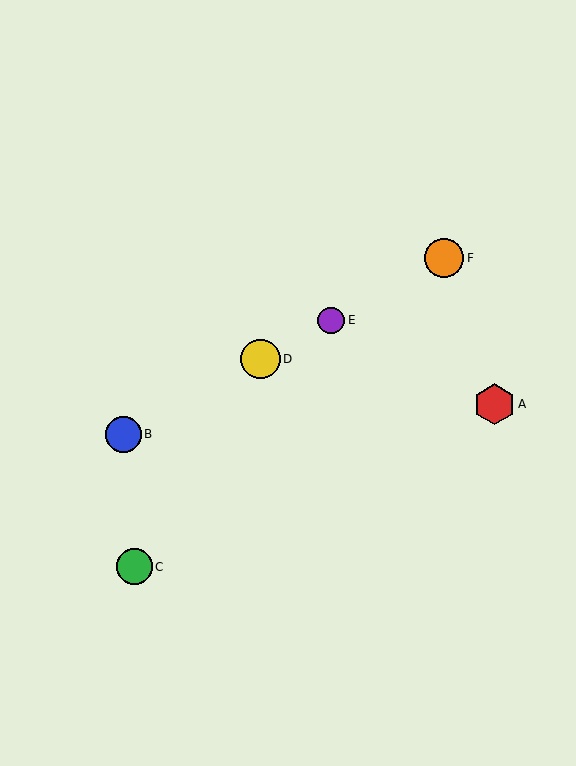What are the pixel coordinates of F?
Object F is at (444, 258).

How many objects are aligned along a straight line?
4 objects (B, D, E, F) are aligned along a straight line.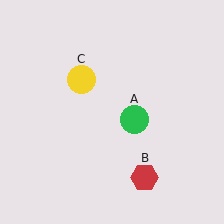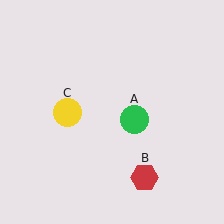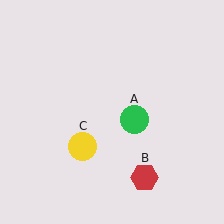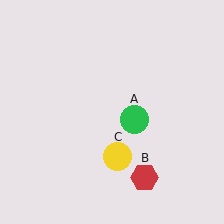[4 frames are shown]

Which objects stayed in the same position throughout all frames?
Green circle (object A) and red hexagon (object B) remained stationary.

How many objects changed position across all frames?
1 object changed position: yellow circle (object C).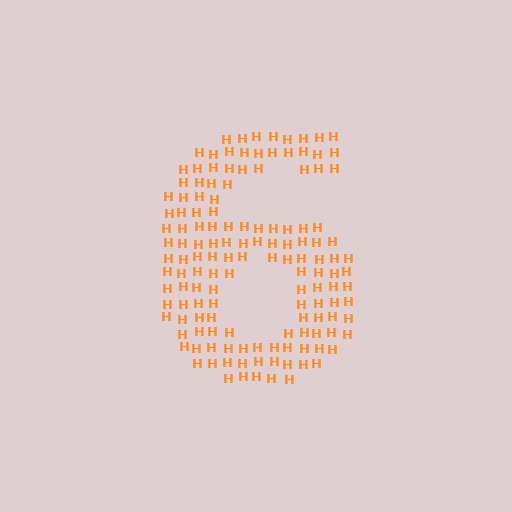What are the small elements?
The small elements are letter H's.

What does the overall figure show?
The overall figure shows the digit 6.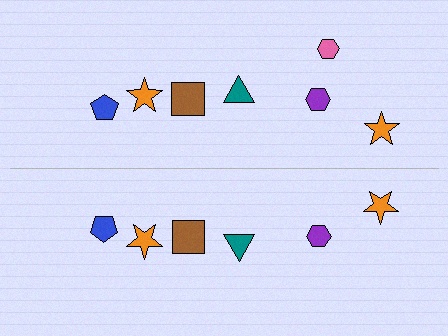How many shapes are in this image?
There are 13 shapes in this image.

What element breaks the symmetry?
A pink hexagon is missing from the bottom side.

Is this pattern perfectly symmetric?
No, the pattern is not perfectly symmetric. A pink hexagon is missing from the bottom side.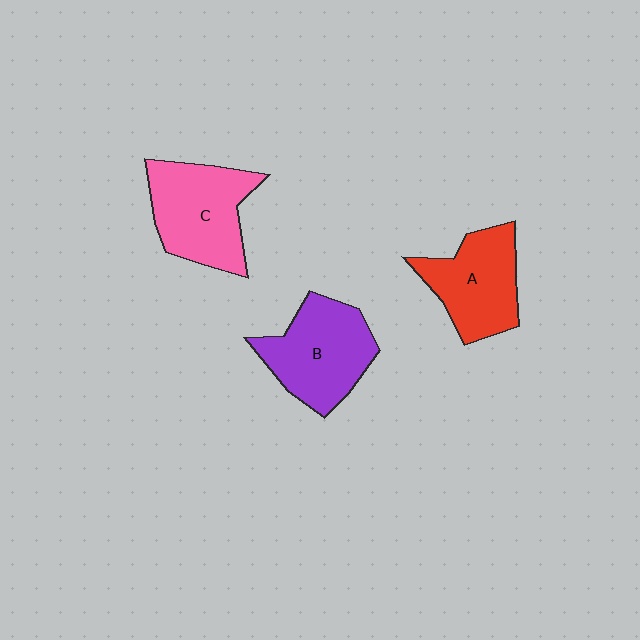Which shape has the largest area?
Shape C (pink).